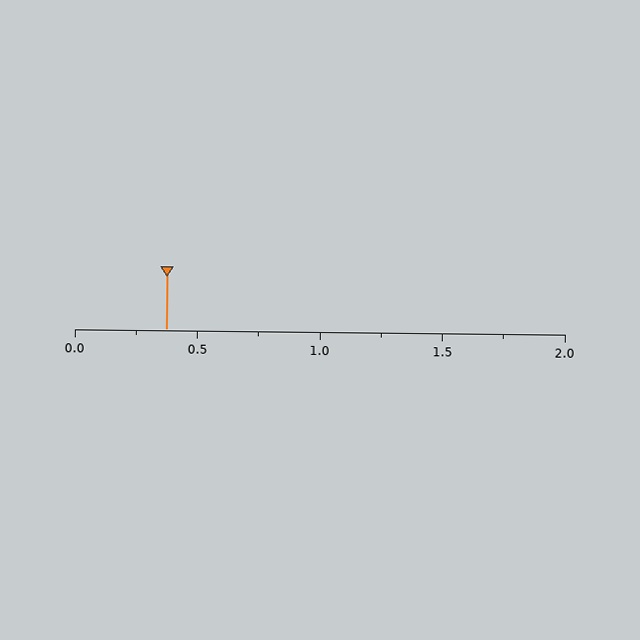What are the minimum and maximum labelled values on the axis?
The axis runs from 0.0 to 2.0.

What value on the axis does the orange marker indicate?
The marker indicates approximately 0.38.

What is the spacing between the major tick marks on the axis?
The major ticks are spaced 0.5 apart.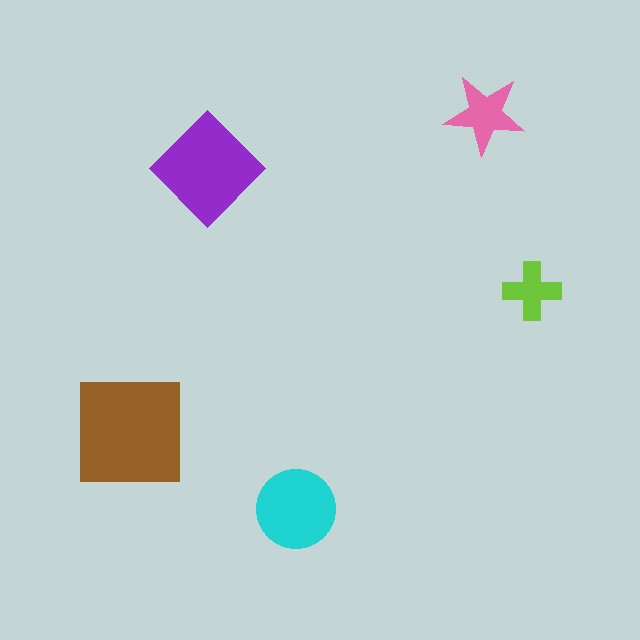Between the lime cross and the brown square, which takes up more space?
The brown square.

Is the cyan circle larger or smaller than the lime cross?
Larger.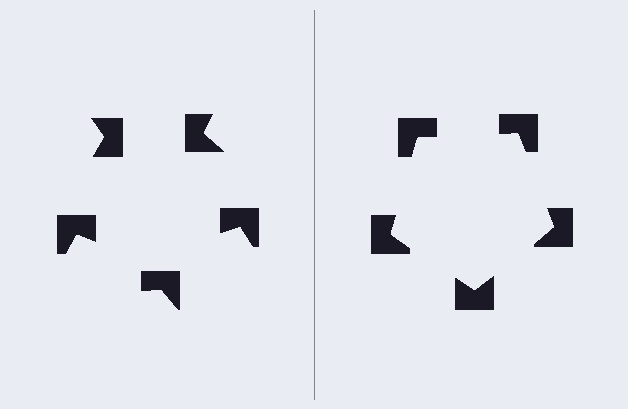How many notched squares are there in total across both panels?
10 — 5 on each side.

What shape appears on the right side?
An illusory pentagon.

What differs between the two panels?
The notched squares are positioned identically on both sides; only the wedge orientations differ. On the right they align to a pentagon; on the left they are misaligned.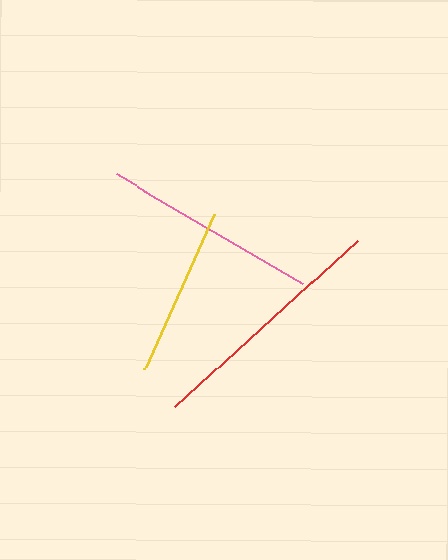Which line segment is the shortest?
The yellow line is the shortest at approximately 169 pixels.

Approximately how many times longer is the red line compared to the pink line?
The red line is approximately 1.1 times the length of the pink line.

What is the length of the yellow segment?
The yellow segment is approximately 169 pixels long.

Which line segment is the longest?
The red line is the longest at approximately 248 pixels.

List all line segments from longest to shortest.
From longest to shortest: red, pink, yellow.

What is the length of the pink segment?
The pink segment is approximately 217 pixels long.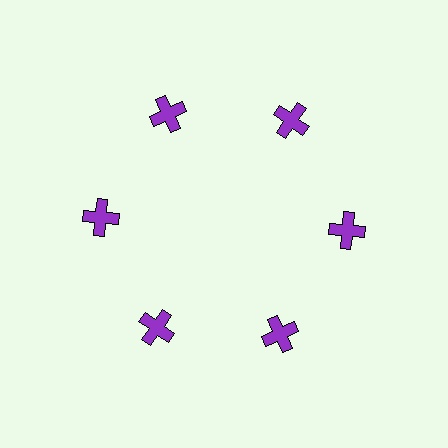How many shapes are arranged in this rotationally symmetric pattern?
There are 6 shapes, arranged in 6 groups of 1.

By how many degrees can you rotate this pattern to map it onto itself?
The pattern maps onto itself every 60 degrees of rotation.